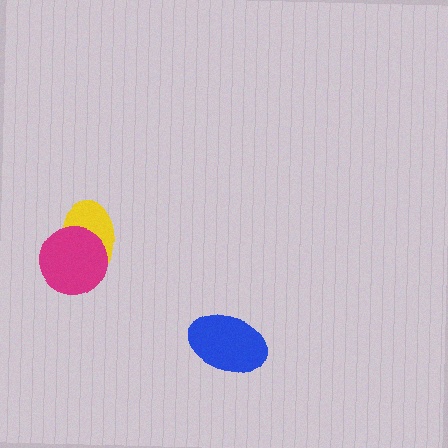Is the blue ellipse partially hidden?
No, no other shape covers it.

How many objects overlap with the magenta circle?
1 object overlaps with the magenta circle.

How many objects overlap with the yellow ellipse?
1 object overlaps with the yellow ellipse.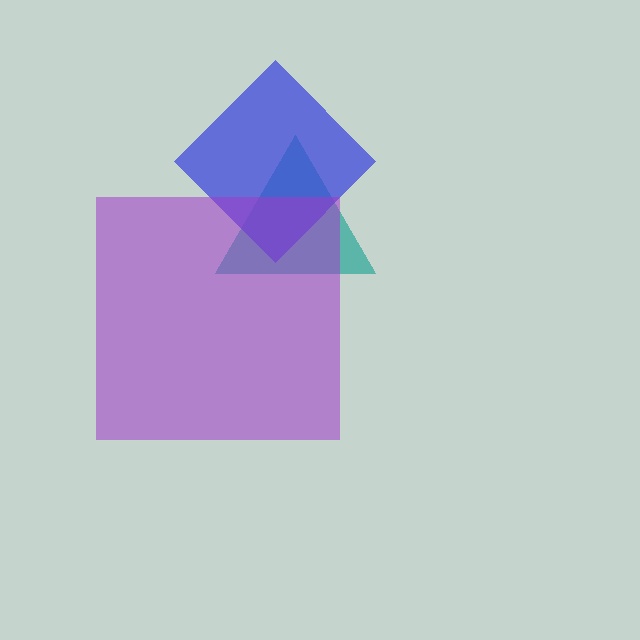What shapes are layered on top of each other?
The layered shapes are: a teal triangle, a blue diamond, a purple square.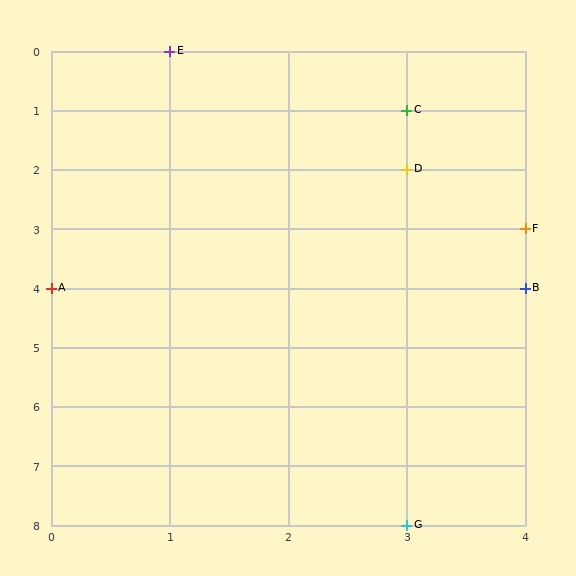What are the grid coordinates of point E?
Point E is at grid coordinates (1, 0).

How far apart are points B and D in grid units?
Points B and D are 1 column and 2 rows apart (about 2.2 grid units diagonally).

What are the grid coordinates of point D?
Point D is at grid coordinates (3, 2).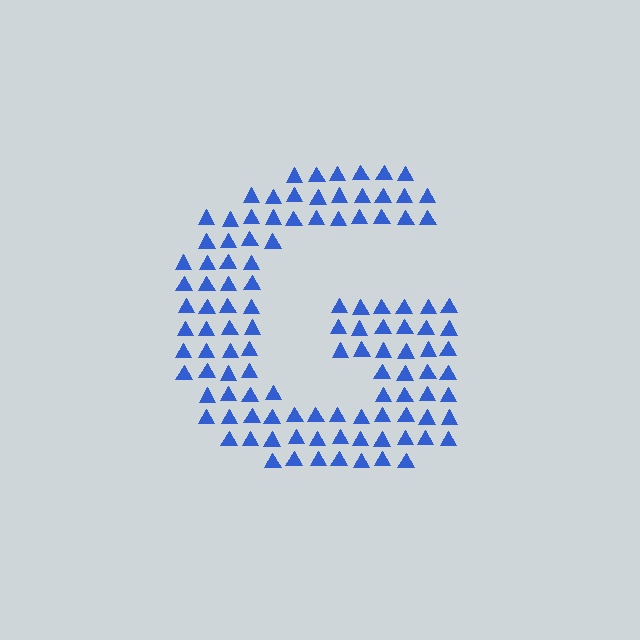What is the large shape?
The large shape is the letter G.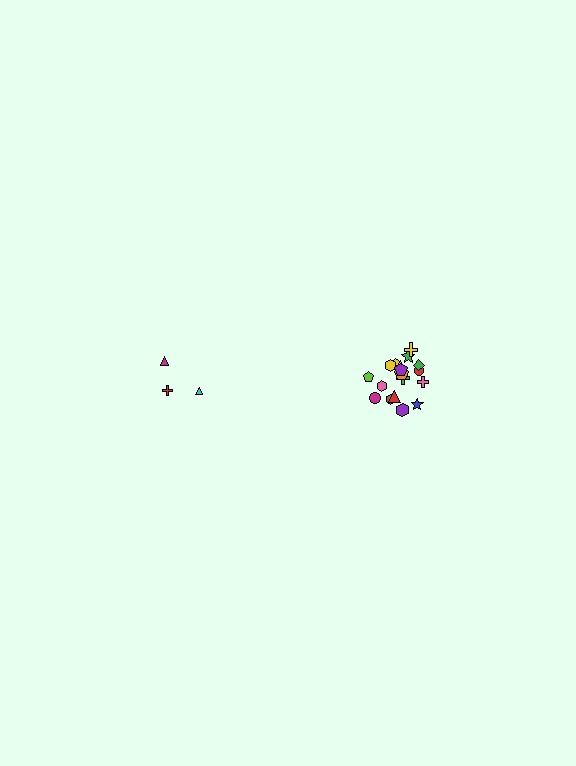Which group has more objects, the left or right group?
The right group.